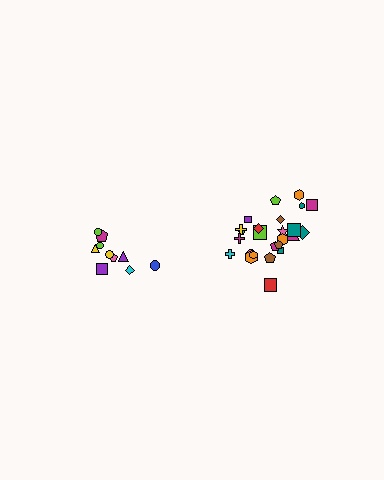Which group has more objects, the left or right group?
The right group.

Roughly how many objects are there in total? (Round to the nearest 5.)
Roughly 35 objects in total.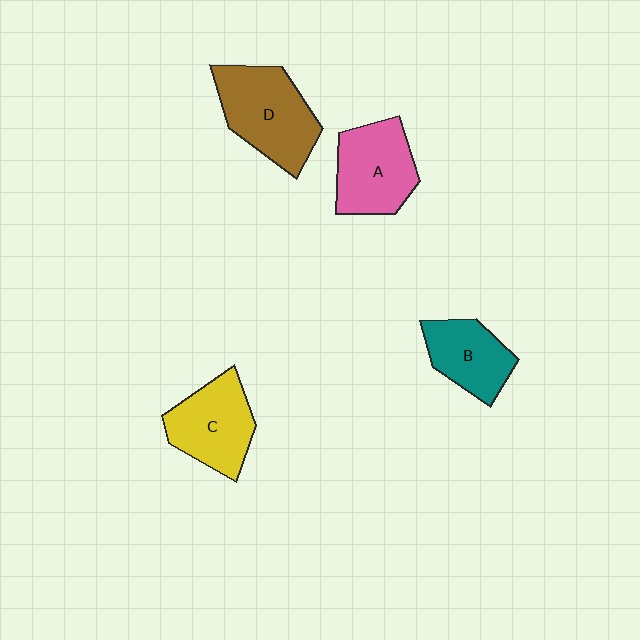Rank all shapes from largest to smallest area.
From largest to smallest: D (brown), A (pink), C (yellow), B (teal).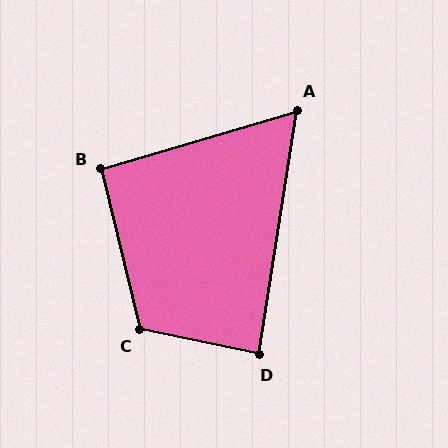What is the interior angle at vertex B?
Approximately 93 degrees (approximately right).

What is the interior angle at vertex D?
Approximately 87 degrees (approximately right).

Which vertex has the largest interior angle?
C, at approximately 115 degrees.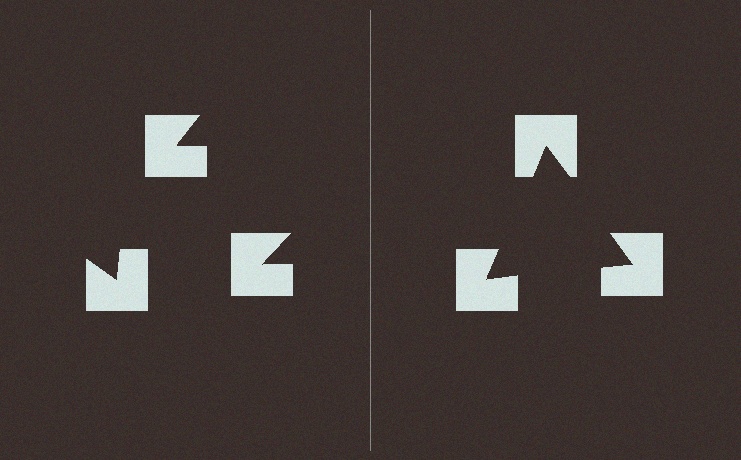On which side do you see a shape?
An illusory triangle appears on the right side. On the left side the wedge cuts are rotated, so no coherent shape forms.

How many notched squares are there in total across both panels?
6 — 3 on each side.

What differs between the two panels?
The notched squares are positioned identically on both sides; only the wedge orientations differ. On the right they align to a triangle; on the left they are misaligned.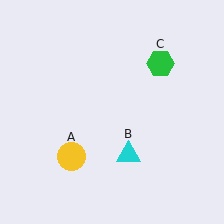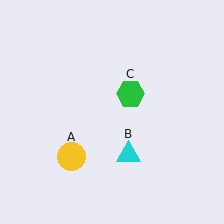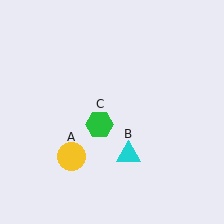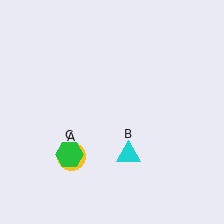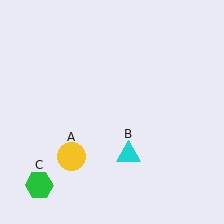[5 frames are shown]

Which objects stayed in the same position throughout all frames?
Yellow circle (object A) and cyan triangle (object B) remained stationary.